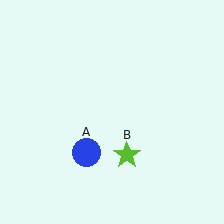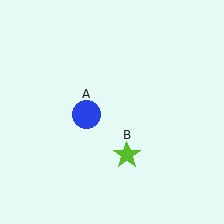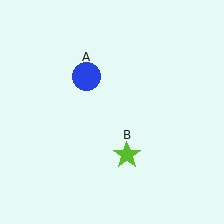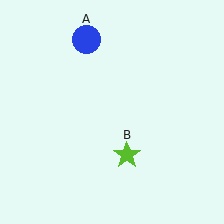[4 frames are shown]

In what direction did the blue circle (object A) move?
The blue circle (object A) moved up.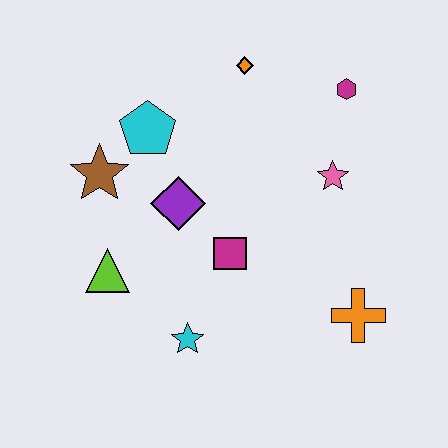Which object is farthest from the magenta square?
The magenta hexagon is farthest from the magenta square.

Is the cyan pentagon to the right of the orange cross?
No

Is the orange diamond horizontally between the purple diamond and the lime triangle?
No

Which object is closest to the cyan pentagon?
The brown star is closest to the cyan pentagon.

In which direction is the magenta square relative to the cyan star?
The magenta square is above the cyan star.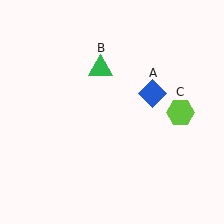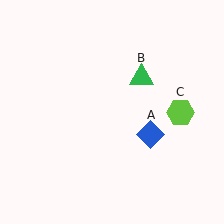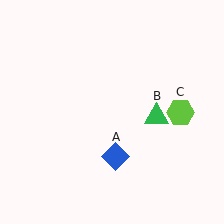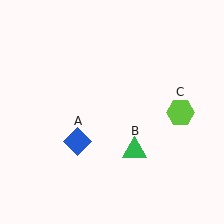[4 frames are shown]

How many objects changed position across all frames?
2 objects changed position: blue diamond (object A), green triangle (object B).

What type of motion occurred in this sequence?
The blue diamond (object A), green triangle (object B) rotated clockwise around the center of the scene.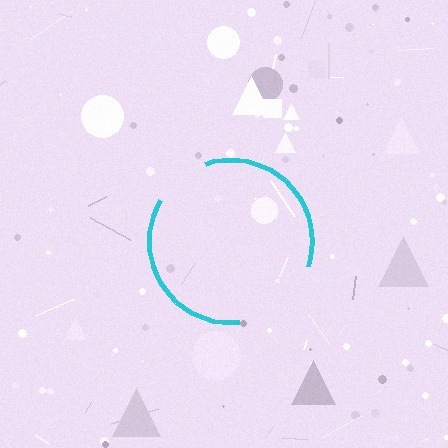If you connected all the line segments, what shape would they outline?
They would outline a circle.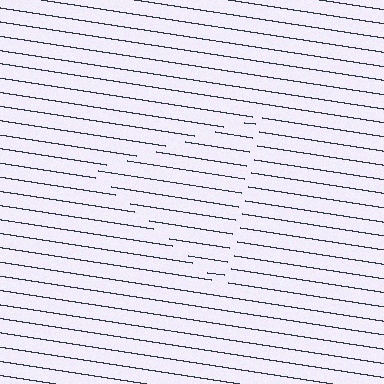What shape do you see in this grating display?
An illusory triangle. The interior of the shape contains the same grating, shifted by half a period — the contour is defined by the phase discontinuity where line-ends from the inner and outer gratings abut.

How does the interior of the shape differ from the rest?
The interior of the shape contains the same grating, shifted by half a period — the contour is defined by the phase discontinuity where line-ends from the inner and outer gratings abut.